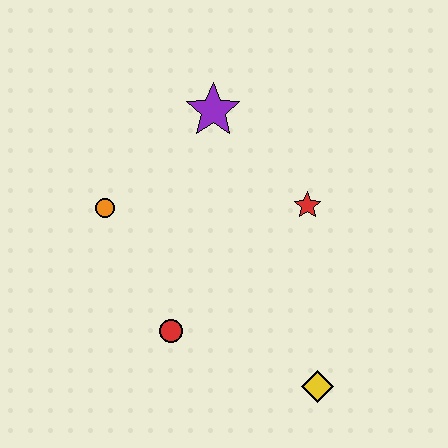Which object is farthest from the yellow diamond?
The purple star is farthest from the yellow diamond.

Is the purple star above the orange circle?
Yes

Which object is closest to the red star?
The purple star is closest to the red star.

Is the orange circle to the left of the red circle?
Yes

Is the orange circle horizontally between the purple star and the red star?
No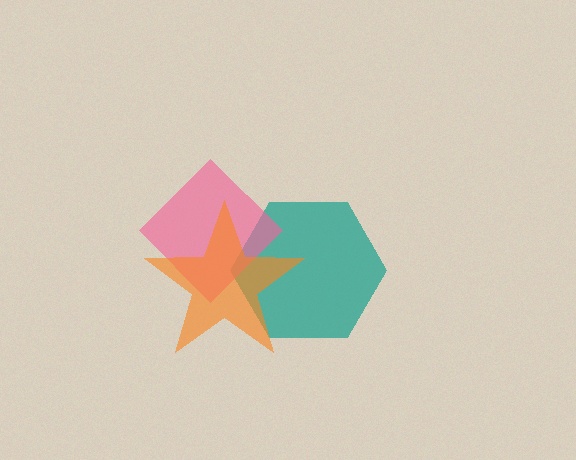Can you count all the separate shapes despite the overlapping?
Yes, there are 3 separate shapes.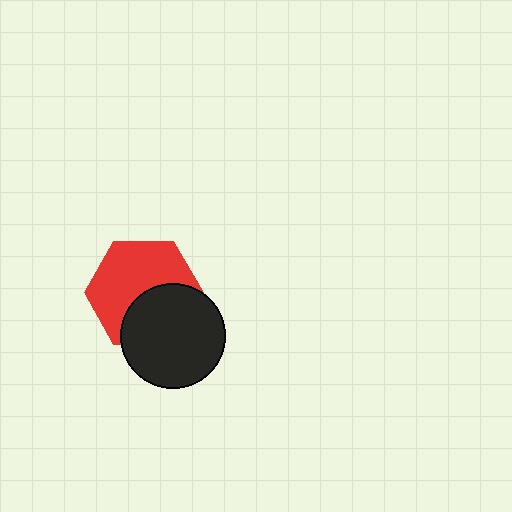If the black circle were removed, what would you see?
You would see the complete red hexagon.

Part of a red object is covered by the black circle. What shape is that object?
It is a hexagon.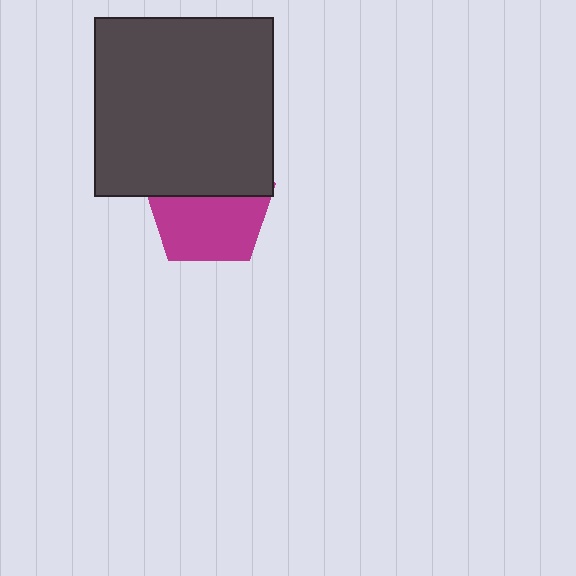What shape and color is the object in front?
The object in front is a dark gray square.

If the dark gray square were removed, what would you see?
You would see the complete magenta pentagon.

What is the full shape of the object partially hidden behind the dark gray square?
The partially hidden object is a magenta pentagon.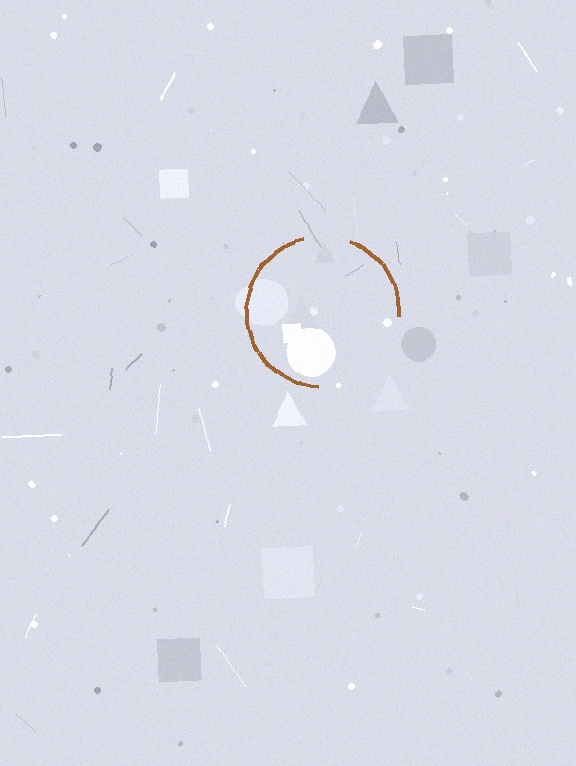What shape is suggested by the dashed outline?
The dashed outline suggests a circle.